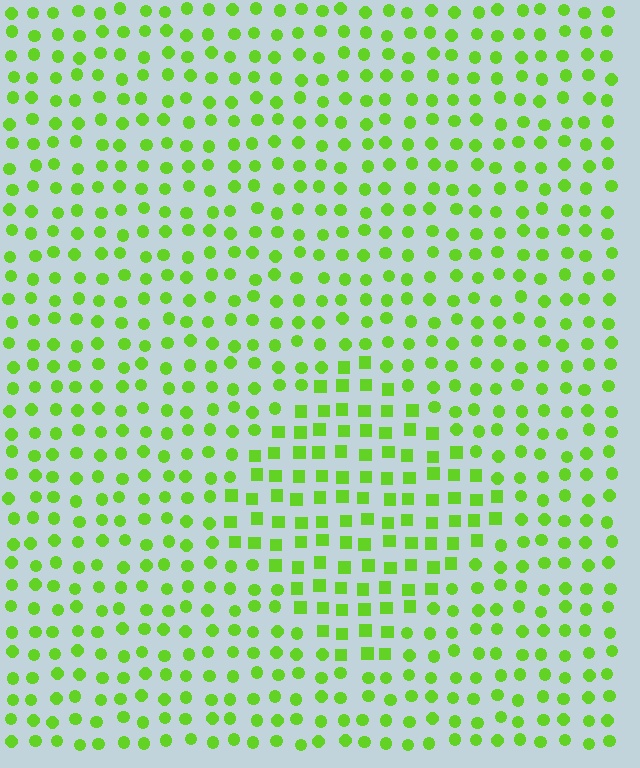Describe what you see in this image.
The image is filled with small lime elements arranged in a uniform grid. A diamond-shaped region contains squares, while the surrounding area contains circles. The boundary is defined purely by the change in element shape.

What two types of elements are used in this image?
The image uses squares inside the diamond region and circles outside it.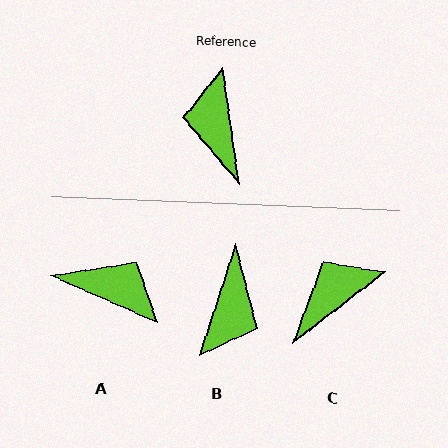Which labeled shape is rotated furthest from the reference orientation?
B, about 153 degrees away.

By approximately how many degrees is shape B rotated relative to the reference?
Approximately 153 degrees counter-clockwise.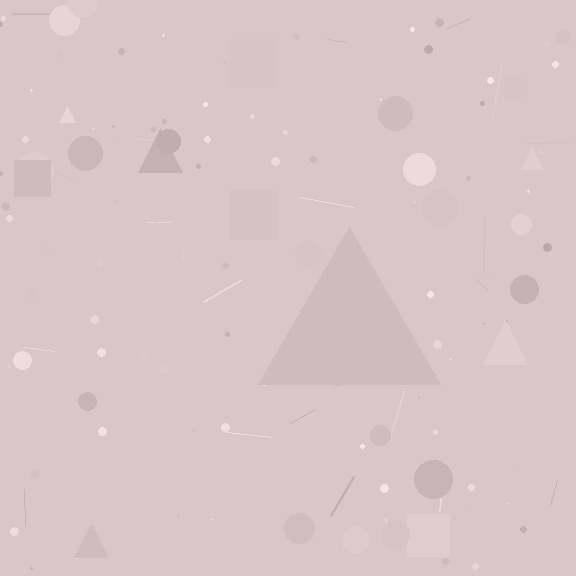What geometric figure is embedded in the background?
A triangle is embedded in the background.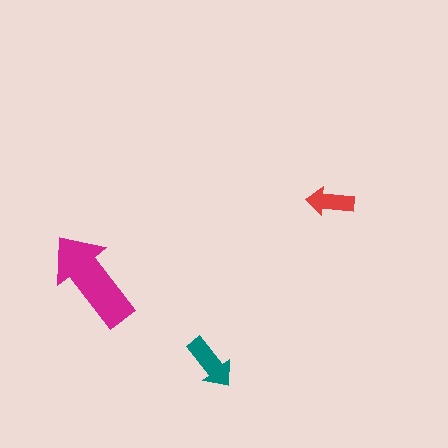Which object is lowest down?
The teal arrow is bottommost.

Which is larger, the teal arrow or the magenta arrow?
The magenta one.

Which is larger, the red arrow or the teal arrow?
The teal one.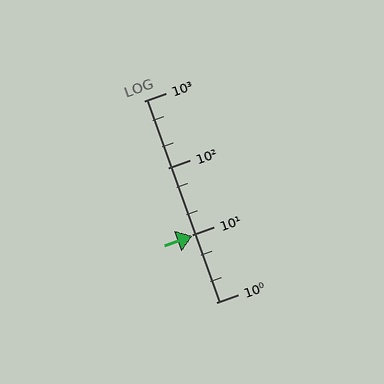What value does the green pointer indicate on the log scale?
The pointer indicates approximately 9.8.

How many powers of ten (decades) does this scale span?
The scale spans 3 decades, from 1 to 1000.